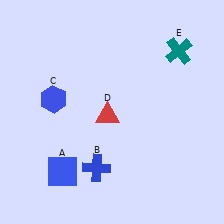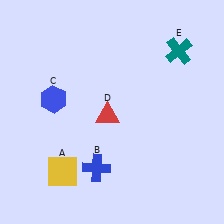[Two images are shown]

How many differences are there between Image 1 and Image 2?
There is 1 difference between the two images.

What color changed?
The square (A) changed from blue in Image 1 to yellow in Image 2.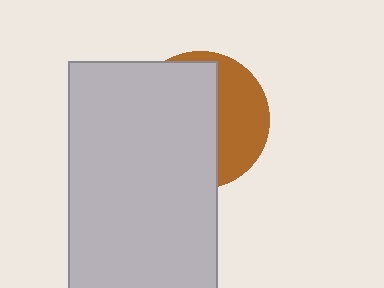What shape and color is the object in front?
The object in front is a light gray rectangle.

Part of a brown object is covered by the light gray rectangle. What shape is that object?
It is a circle.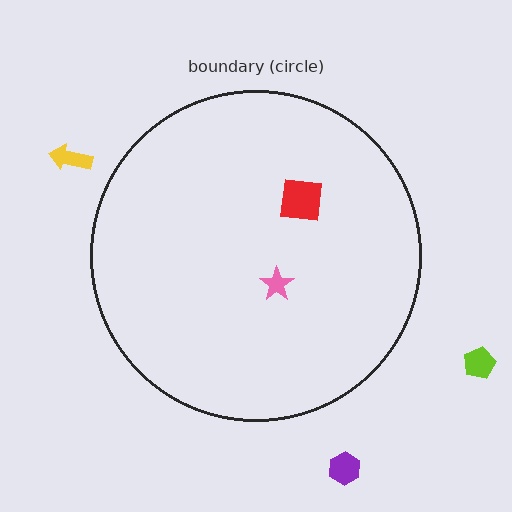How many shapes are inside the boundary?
2 inside, 3 outside.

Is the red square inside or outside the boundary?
Inside.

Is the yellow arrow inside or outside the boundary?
Outside.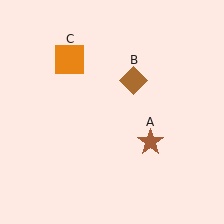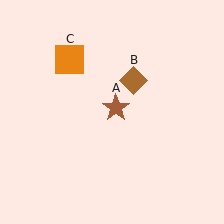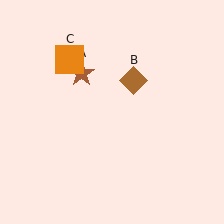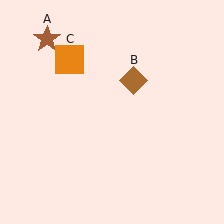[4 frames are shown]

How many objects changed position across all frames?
1 object changed position: brown star (object A).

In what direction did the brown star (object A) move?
The brown star (object A) moved up and to the left.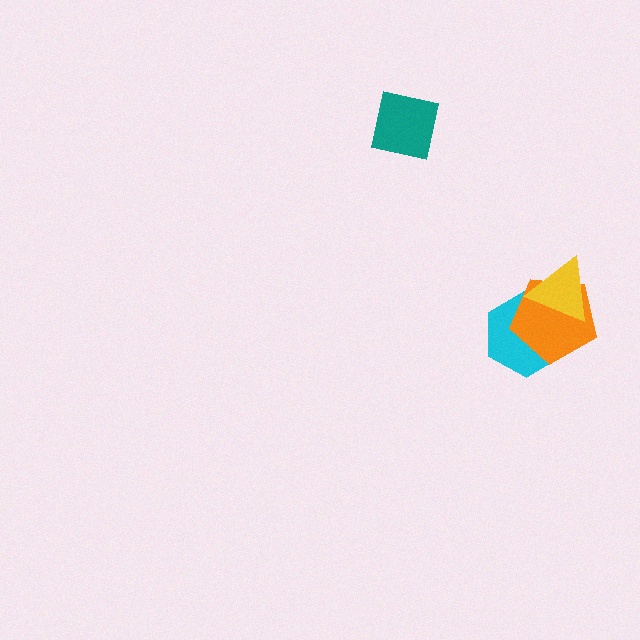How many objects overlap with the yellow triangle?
2 objects overlap with the yellow triangle.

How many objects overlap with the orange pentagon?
2 objects overlap with the orange pentagon.